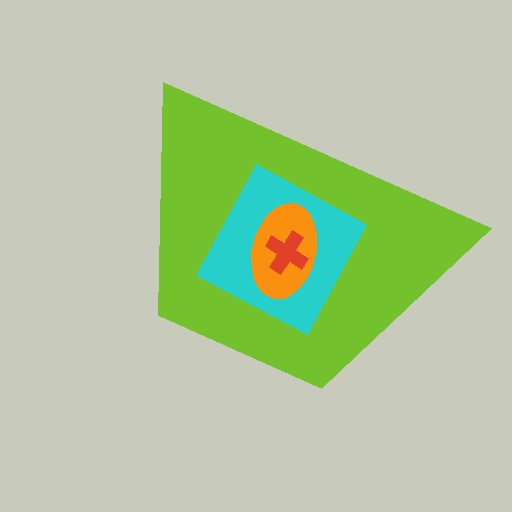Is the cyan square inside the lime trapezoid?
Yes.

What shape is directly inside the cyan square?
The orange ellipse.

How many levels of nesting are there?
4.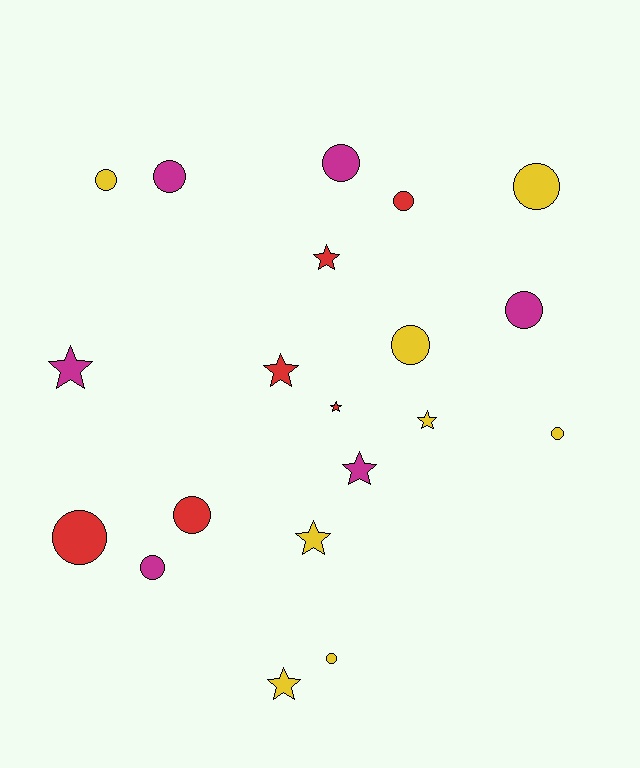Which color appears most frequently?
Yellow, with 8 objects.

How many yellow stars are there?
There are 3 yellow stars.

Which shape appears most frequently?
Circle, with 12 objects.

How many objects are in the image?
There are 20 objects.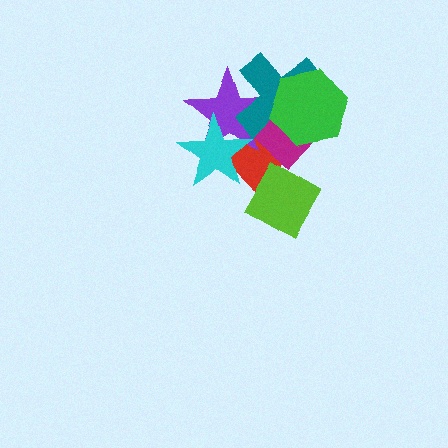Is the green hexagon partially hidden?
No, no other shape covers it.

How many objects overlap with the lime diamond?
2 objects overlap with the lime diamond.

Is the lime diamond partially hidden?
Yes, it is partially covered by another shape.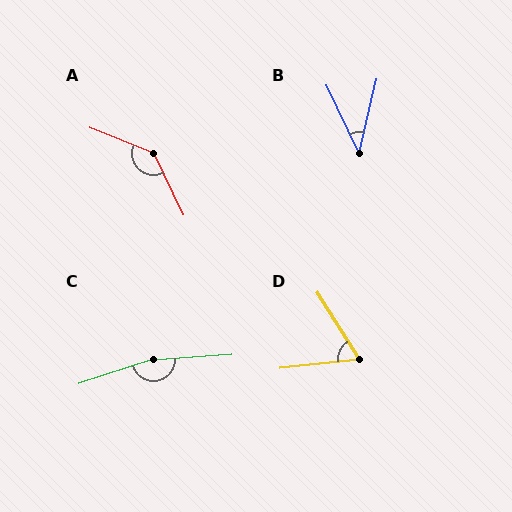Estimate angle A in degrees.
Approximately 138 degrees.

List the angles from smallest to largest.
B (38°), D (64°), A (138°), C (166°).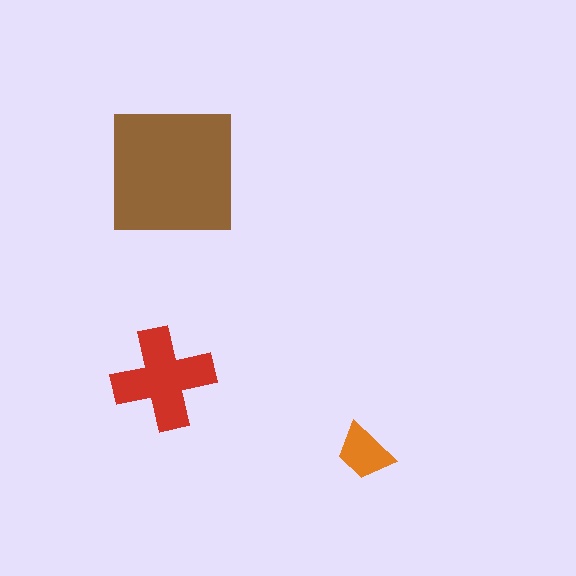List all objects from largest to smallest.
The brown square, the red cross, the orange trapezoid.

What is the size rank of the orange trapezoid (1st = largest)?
3rd.